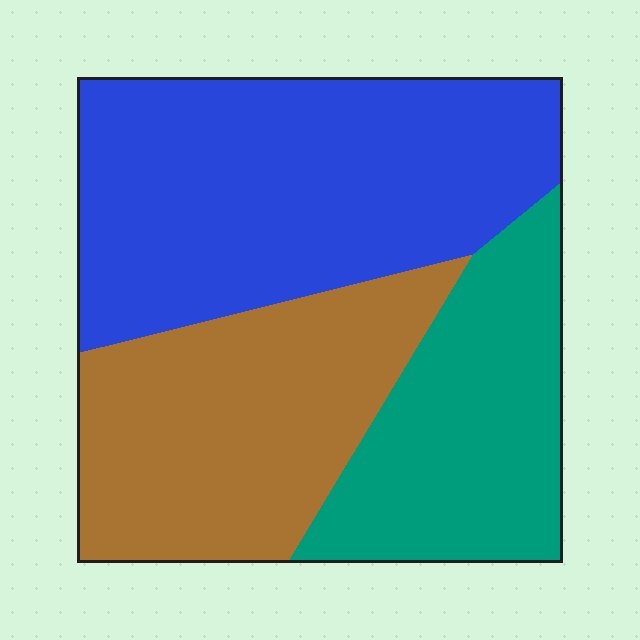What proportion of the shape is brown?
Brown takes up about one third (1/3) of the shape.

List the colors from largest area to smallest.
From largest to smallest: blue, brown, teal.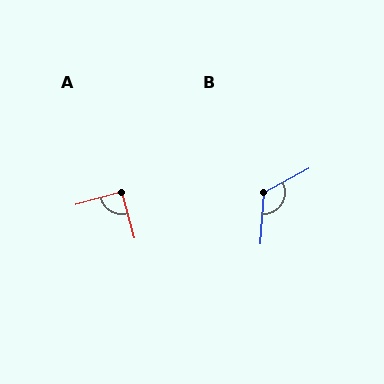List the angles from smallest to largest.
A (90°), B (123°).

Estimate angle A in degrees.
Approximately 90 degrees.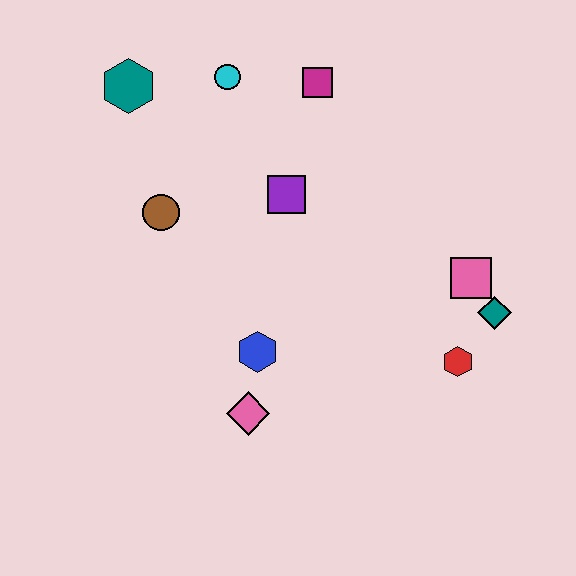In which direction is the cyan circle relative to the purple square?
The cyan circle is above the purple square.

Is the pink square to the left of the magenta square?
No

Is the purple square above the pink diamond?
Yes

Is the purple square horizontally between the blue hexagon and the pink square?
Yes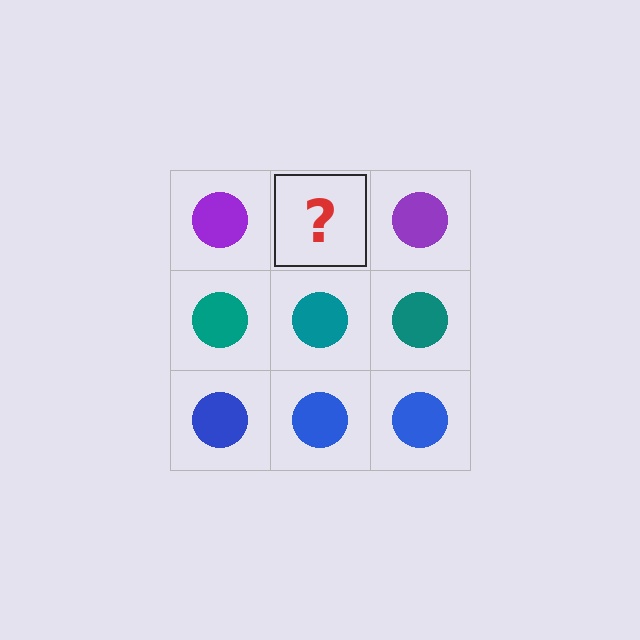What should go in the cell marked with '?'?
The missing cell should contain a purple circle.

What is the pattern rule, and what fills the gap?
The rule is that each row has a consistent color. The gap should be filled with a purple circle.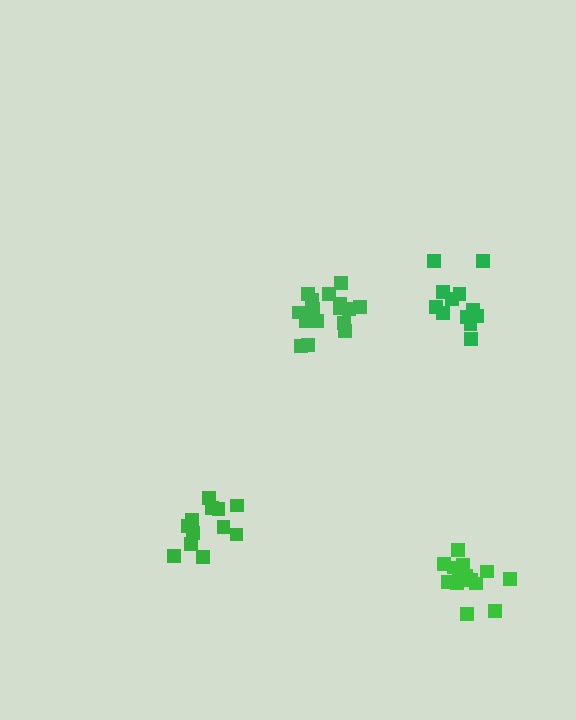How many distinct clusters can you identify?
There are 4 distinct clusters.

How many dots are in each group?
Group 1: 15 dots, Group 2: 12 dots, Group 3: 16 dots, Group 4: 12 dots (55 total).